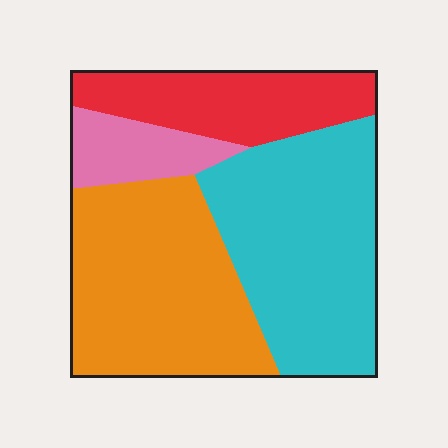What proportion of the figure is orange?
Orange takes up about one third (1/3) of the figure.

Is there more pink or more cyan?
Cyan.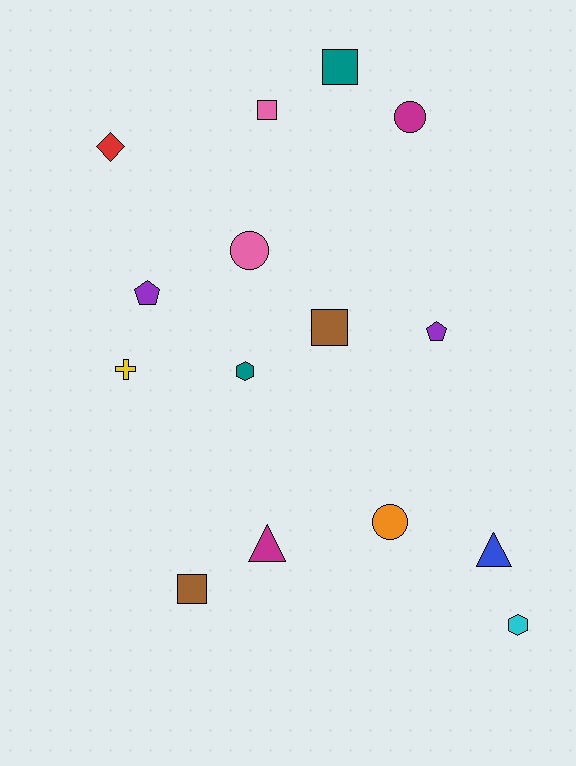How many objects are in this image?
There are 15 objects.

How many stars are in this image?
There are no stars.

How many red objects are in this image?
There is 1 red object.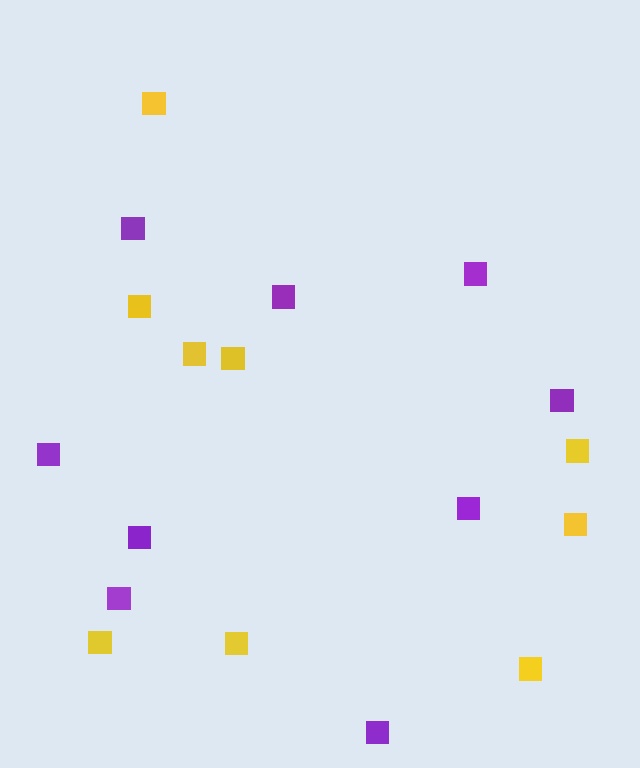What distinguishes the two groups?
There are 2 groups: one group of purple squares (9) and one group of yellow squares (9).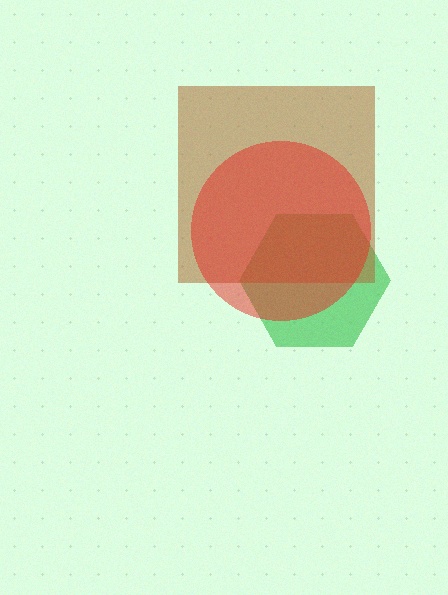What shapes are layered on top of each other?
The layered shapes are: a green hexagon, a brown square, a red circle.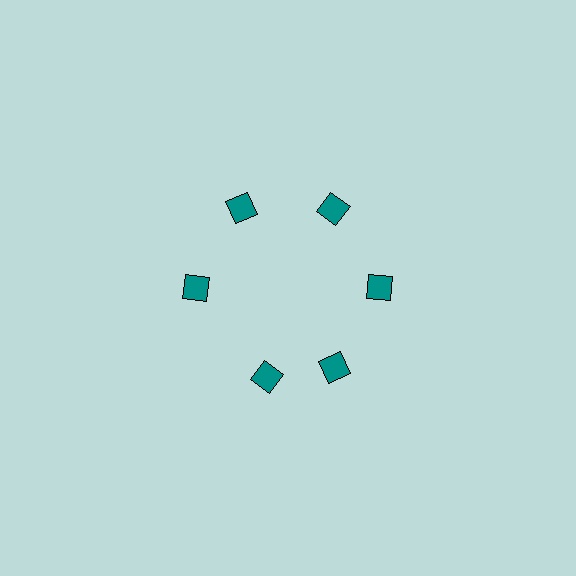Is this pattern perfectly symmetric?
No. The 6 teal diamonds are arranged in a ring, but one element near the 7 o'clock position is rotated out of alignment along the ring, breaking the 6-fold rotational symmetry.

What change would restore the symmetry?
The symmetry would be restored by rotating it back into even spacing with its neighbors so that all 6 diamonds sit at equal angles and equal distance from the center.